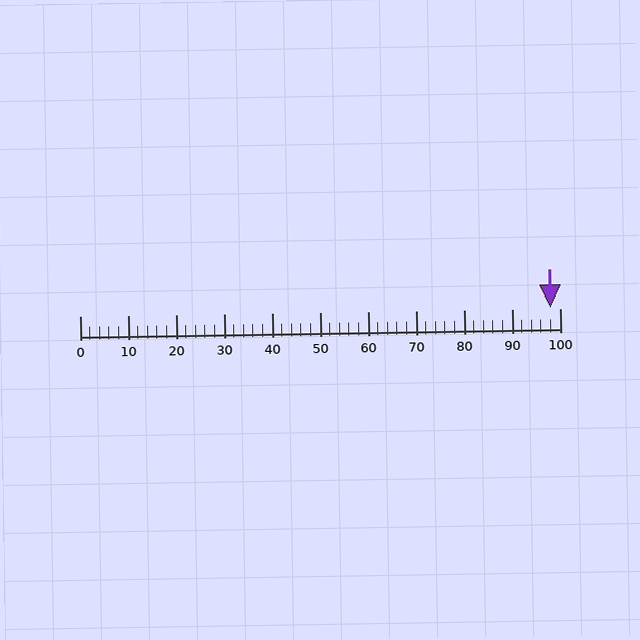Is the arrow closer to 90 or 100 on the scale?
The arrow is closer to 100.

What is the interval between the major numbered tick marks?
The major tick marks are spaced 10 units apart.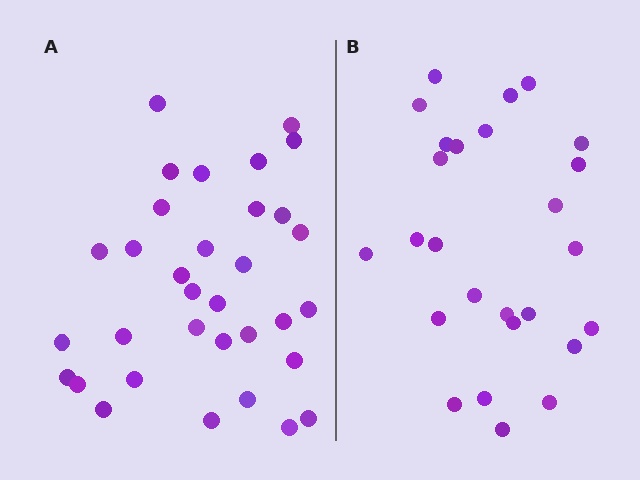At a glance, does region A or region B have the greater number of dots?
Region A (the left region) has more dots.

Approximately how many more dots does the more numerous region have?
Region A has roughly 8 or so more dots than region B.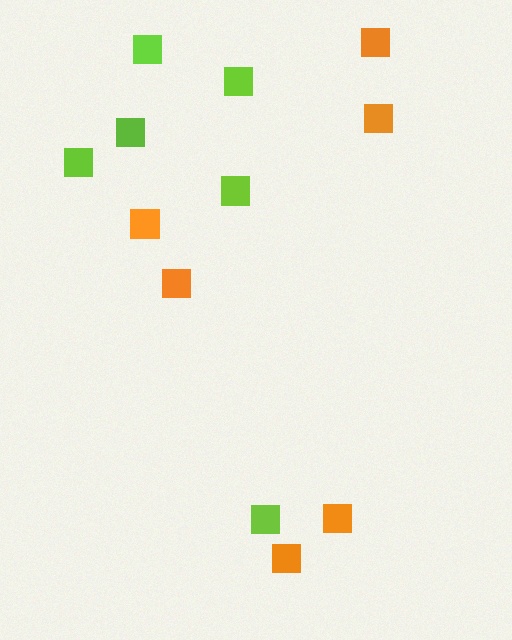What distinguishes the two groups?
There are 2 groups: one group of lime squares (6) and one group of orange squares (6).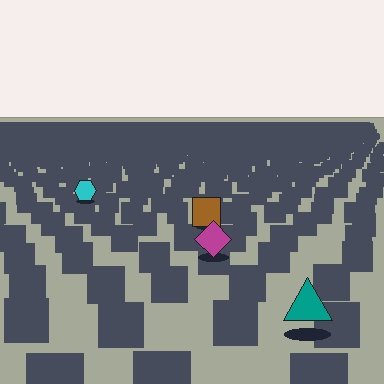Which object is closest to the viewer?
The teal triangle is closest. The texture marks near it are larger and more spread out.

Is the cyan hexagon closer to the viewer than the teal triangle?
No. The teal triangle is closer — you can tell from the texture gradient: the ground texture is coarser near it.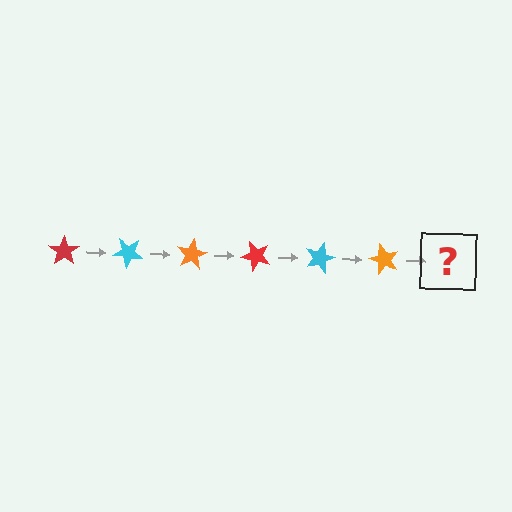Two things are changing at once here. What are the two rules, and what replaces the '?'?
The two rules are that it rotates 40 degrees each step and the color cycles through red, cyan, and orange. The '?' should be a red star, rotated 240 degrees from the start.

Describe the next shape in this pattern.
It should be a red star, rotated 240 degrees from the start.